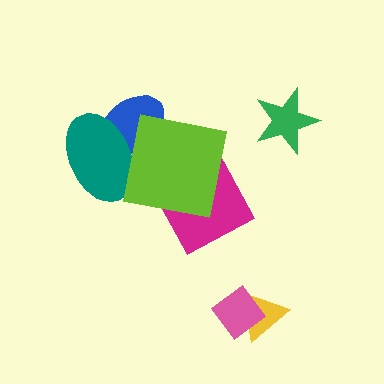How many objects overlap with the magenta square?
1 object overlaps with the magenta square.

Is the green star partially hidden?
No, no other shape covers it.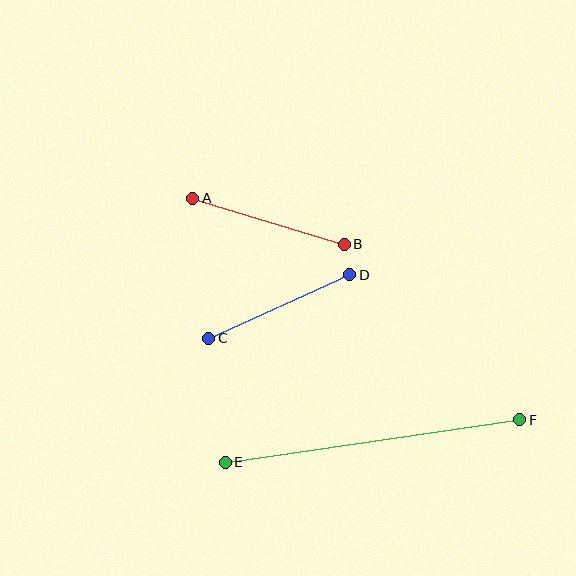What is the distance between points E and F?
The distance is approximately 297 pixels.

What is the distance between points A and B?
The distance is approximately 159 pixels.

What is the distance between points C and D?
The distance is approximately 155 pixels.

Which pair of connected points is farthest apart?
Points E and F are farthest apart.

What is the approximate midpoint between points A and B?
The midpoint is at approximately (268, 221) pixels.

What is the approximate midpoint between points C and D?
The midpoint is at approximately (279, 307) pixels.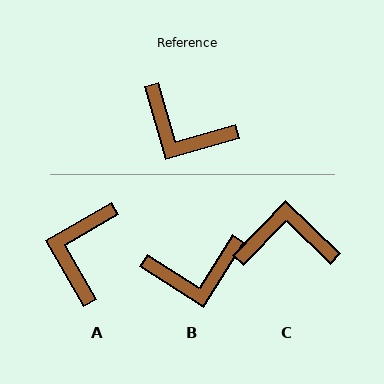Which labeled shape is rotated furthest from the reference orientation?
C, about 150 degrees away.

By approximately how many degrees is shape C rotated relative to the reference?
Approximately 150 degrees clockwise.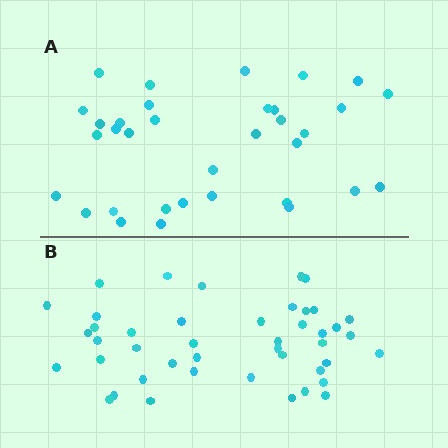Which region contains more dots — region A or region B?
Region B (the bottom region) has more dots.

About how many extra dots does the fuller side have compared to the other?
Region B has roughly 10 or so more dots than region A.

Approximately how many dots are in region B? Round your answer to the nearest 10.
About 40 dots. (The exact count is 44, which rounds to 40.)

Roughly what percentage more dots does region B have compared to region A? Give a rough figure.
About 30% more.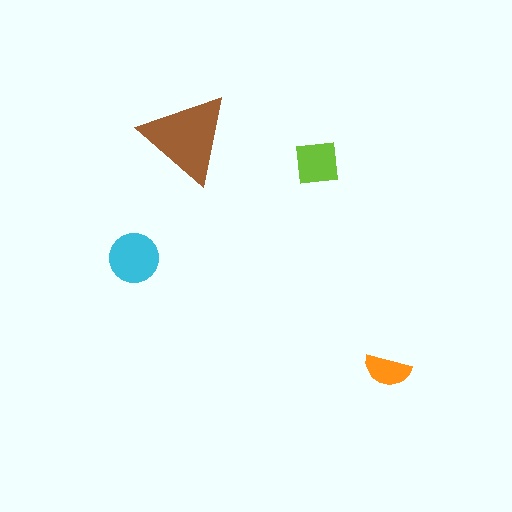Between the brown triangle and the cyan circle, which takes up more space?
The brown triangle.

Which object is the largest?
The brown triangle.